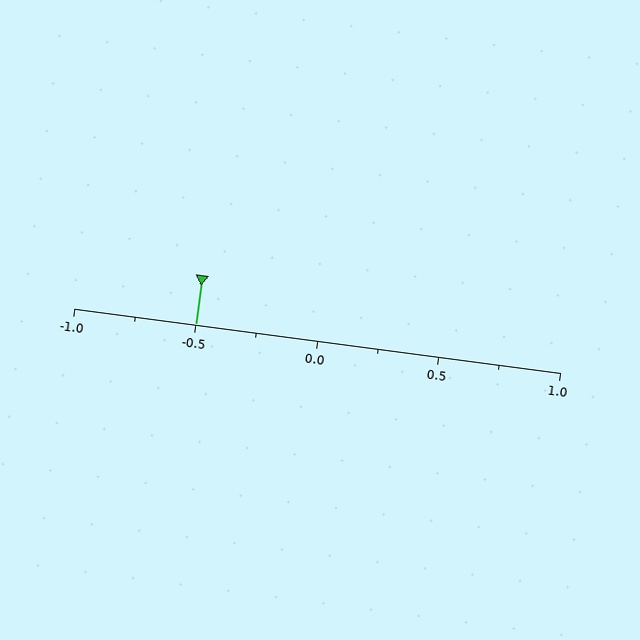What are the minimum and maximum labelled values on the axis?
The axis runs from -1.0 to 1.0.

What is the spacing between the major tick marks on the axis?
The major ticks are spaced 0.5 apart.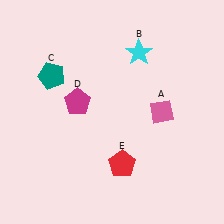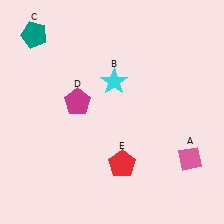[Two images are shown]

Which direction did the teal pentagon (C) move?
The teal pentagon (C) moved up.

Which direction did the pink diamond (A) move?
The pink diamond (A) moved down.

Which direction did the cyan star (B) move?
The cyan star (B) moved down.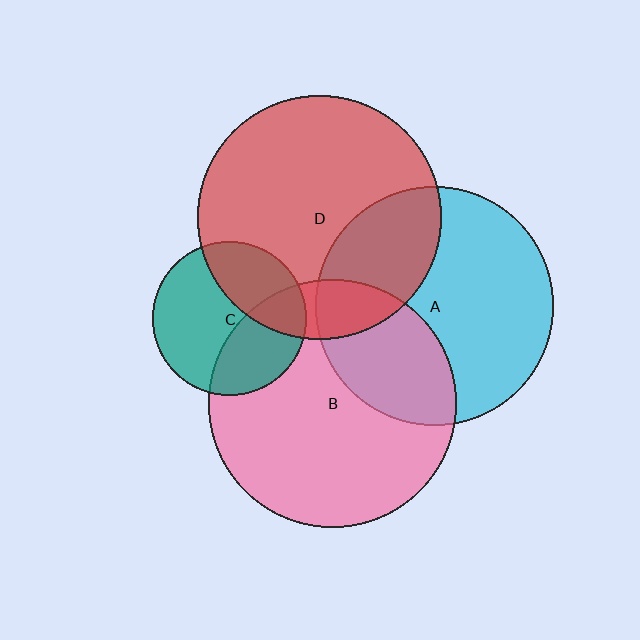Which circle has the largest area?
Circle B (pink).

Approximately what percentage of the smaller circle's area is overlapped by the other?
Approximately 35%.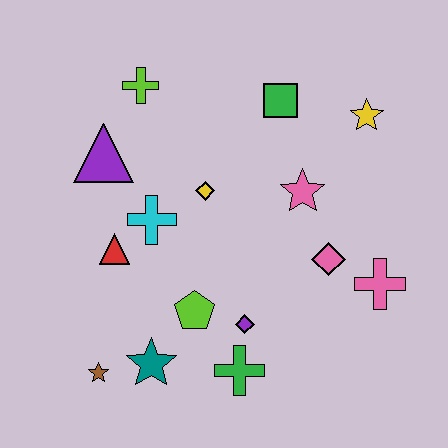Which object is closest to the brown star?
The teal star is closest to the brown star.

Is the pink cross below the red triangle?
Yes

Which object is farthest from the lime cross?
The pink cross is farthest from the lime cross.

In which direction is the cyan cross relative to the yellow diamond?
The cyan cross is to the left of the yellow diamond.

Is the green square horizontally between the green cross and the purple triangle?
No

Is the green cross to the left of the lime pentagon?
No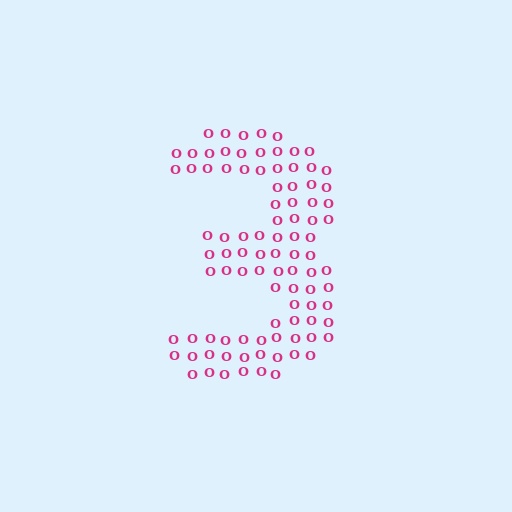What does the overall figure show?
The overall figure shows the digit 3.